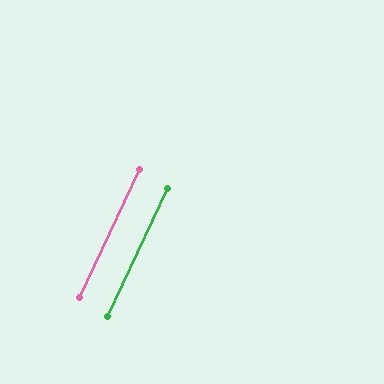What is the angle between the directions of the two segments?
Approximately 0 degrees.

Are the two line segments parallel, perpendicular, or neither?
Parallel — their directions differ by only 0.2°.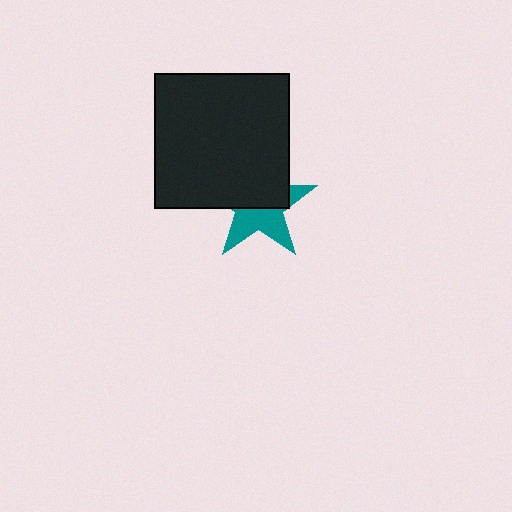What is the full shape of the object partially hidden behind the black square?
The partially hidden object is a teal star.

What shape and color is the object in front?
The object in front is a black square.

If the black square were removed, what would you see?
You would see the complete teal star.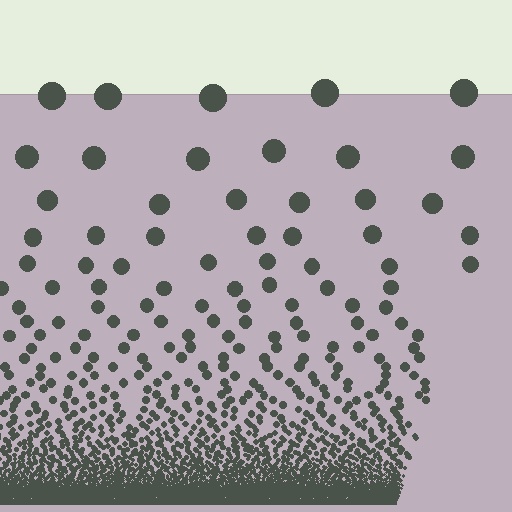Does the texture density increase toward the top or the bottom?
Density increases toward the bottom.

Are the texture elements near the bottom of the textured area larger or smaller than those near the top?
Smaller. The gradient is inverted — elements near the bottom are smaller and denser.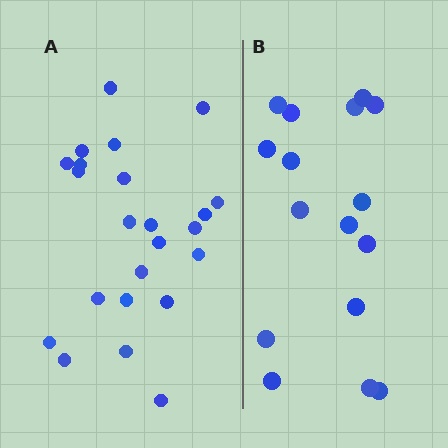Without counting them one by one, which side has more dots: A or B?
Region A (the left region) has more dots.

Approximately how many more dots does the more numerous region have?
Region A has roughly 8 or so more dots than region B.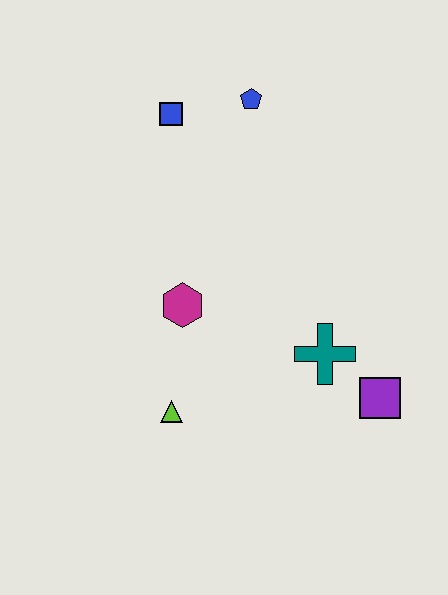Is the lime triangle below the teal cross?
Yes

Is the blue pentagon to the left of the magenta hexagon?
No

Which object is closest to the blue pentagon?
The blue square is closest to the blue pentagon.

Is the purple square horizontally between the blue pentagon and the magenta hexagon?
No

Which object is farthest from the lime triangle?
The blue pentagon is farthest from the lime triangle.